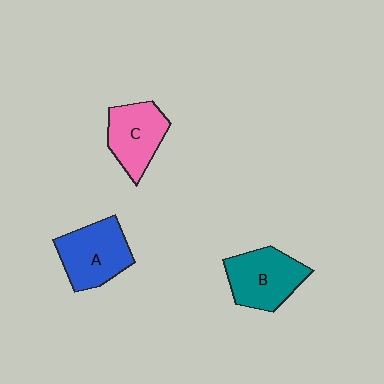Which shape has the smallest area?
Shape C (pink).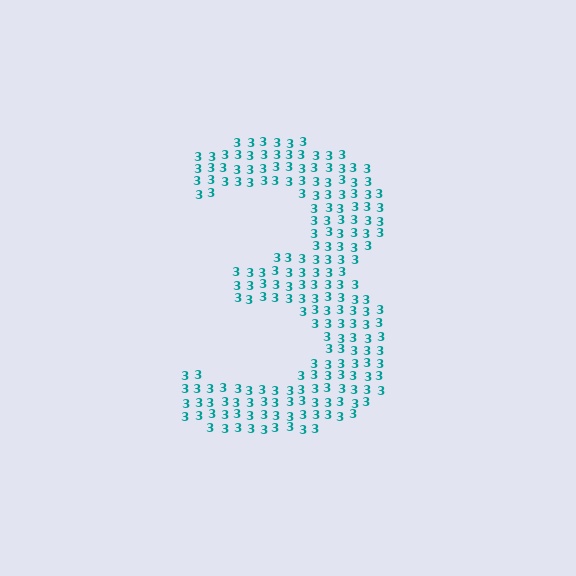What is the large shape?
The large shape is the digit 3.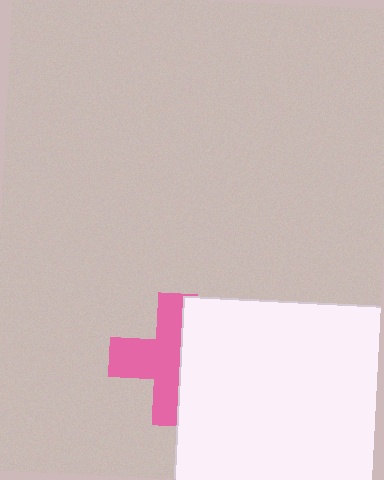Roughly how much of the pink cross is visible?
About half of it is visible (roughly 56%).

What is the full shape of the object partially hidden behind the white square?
The partially hidden object is a pink cross.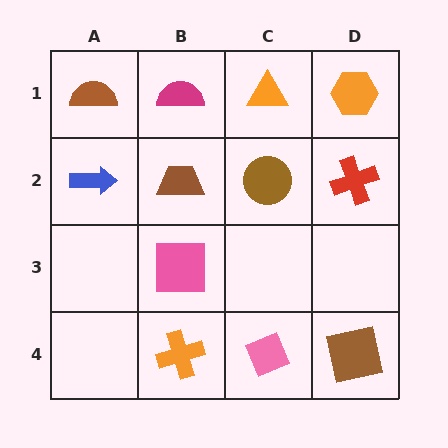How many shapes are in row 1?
4 shapes.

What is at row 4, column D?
A brown square.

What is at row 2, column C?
A brown circle.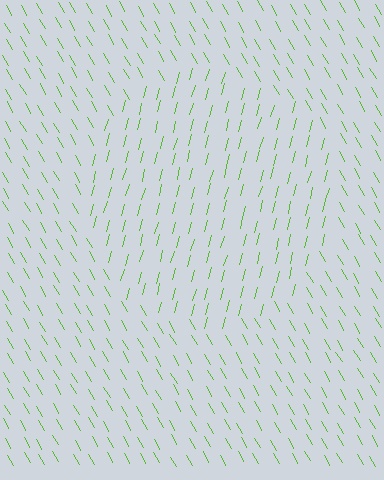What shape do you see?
I see a circle.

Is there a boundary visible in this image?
Yes, there is a texture boundary formed by a change in line orientation.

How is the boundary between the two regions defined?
The boundary is defined purely by a change in line orientation (approximately 45 degrees difference). All lines are the same color and thickness.